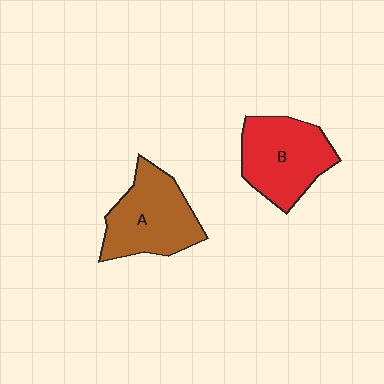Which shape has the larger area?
Shape B (red).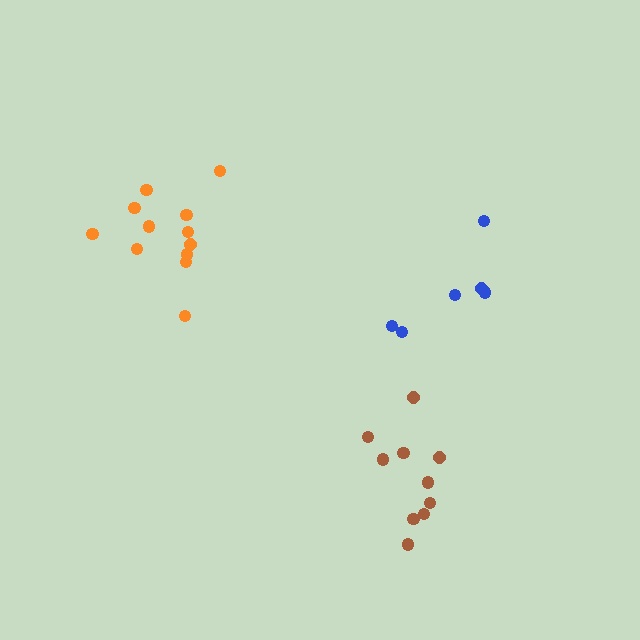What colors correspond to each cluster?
The clusters are colored: blue, orange, brown.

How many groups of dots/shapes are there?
There are 3 groups.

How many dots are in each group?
Group 1: 6 dots, Group 2: 12 dots, Group 3: 10 dots (28 total).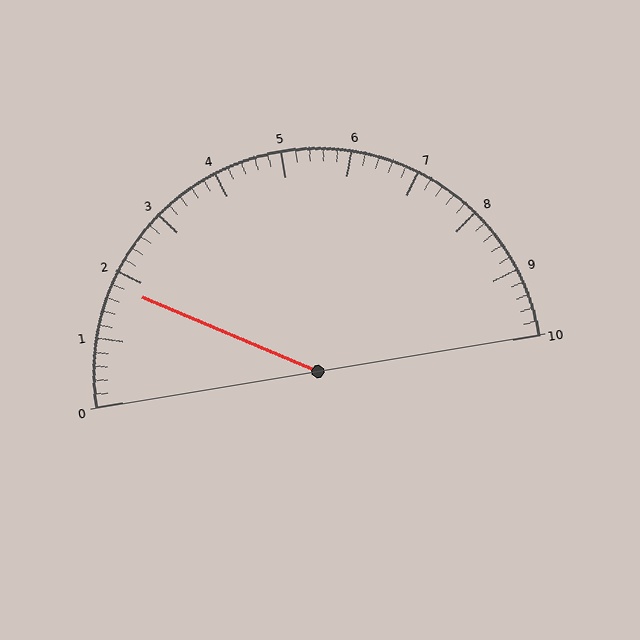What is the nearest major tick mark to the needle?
The nearest major tick mark is 2.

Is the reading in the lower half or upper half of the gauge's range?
The reading is in the lower half of the range (0 to 10).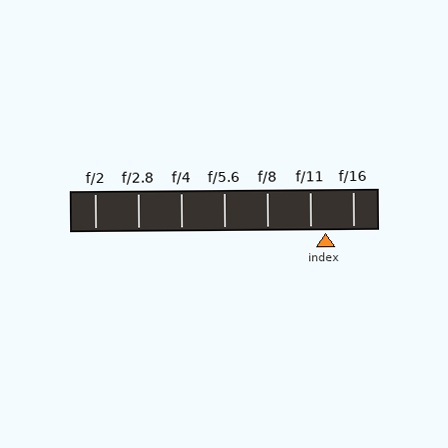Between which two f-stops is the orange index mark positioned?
The index mark is between f/11 and f/16.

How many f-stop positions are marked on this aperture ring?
There are 7 f-stop positions marked.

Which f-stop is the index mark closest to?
The index mark is closest to f/11.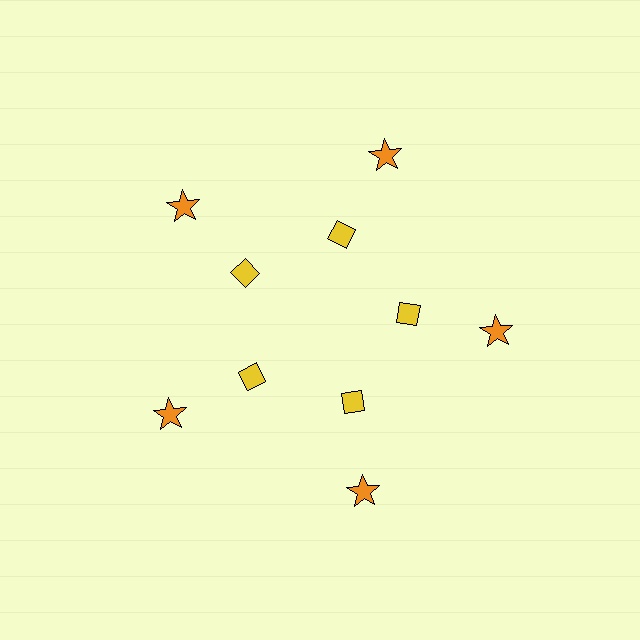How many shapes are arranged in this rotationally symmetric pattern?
There are 10 shapes, arranged in 5 groups of 2.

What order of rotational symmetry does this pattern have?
This pattern has 5-fold rotational symmetry.